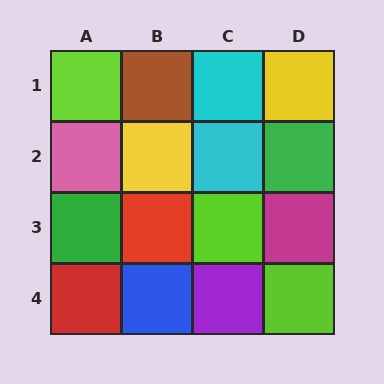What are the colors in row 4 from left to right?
Red, blue, purple, lime.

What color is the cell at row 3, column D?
Magenta.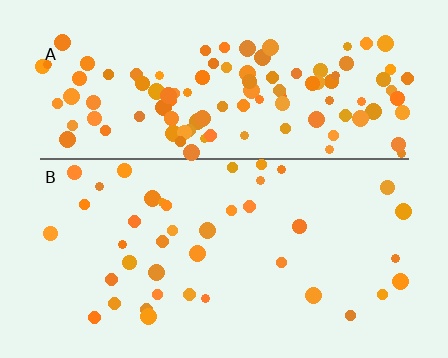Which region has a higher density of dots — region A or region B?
A (the top).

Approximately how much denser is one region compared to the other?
Approximately 2.8× — region A over region B.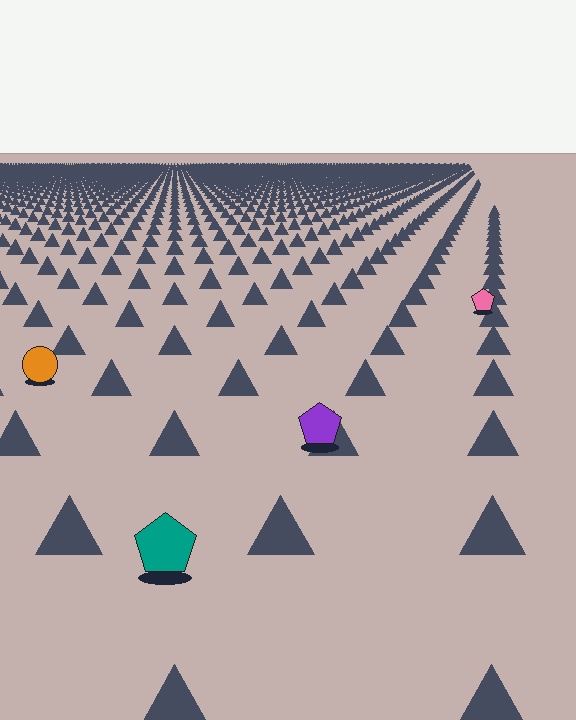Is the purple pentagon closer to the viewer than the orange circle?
Yes. The purple pentagon is closer — you can tell from the texture gradient: the ground texture is coarser near it.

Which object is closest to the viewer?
The teal pentagon is closest. The texture marks near it are larger and more spread out.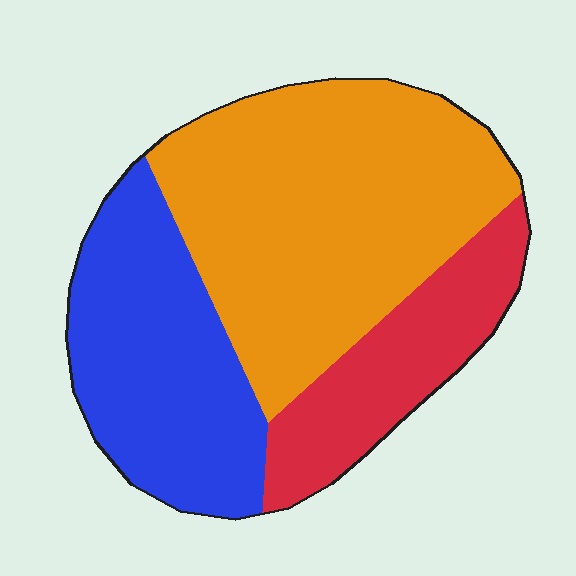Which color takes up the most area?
Orange, at roughly 50%.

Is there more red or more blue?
Blue.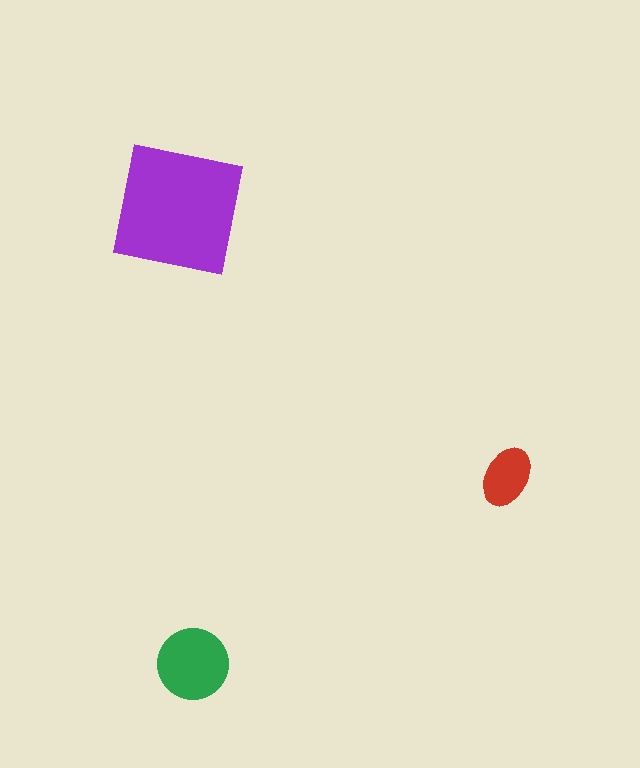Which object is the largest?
The purple square.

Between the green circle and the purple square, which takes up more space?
The purple square.